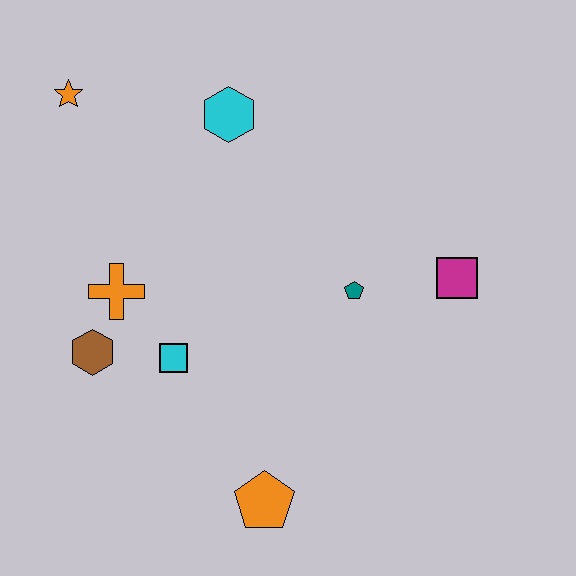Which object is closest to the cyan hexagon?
The orange star is closest to the cyan hexagon.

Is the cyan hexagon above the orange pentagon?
Yes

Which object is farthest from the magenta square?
The orange star is farthest from the magenta square.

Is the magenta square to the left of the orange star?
No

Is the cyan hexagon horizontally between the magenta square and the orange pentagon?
No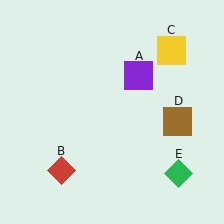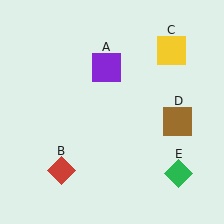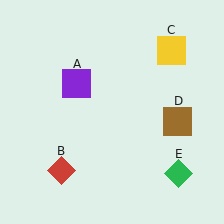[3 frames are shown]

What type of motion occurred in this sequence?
The purple square (object A) rotated counterclockwise around the center of the scene.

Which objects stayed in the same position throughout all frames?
Red diamond (object B) and yellow square (object C) and brown square (object D) and green diamond (object E) remained stationary.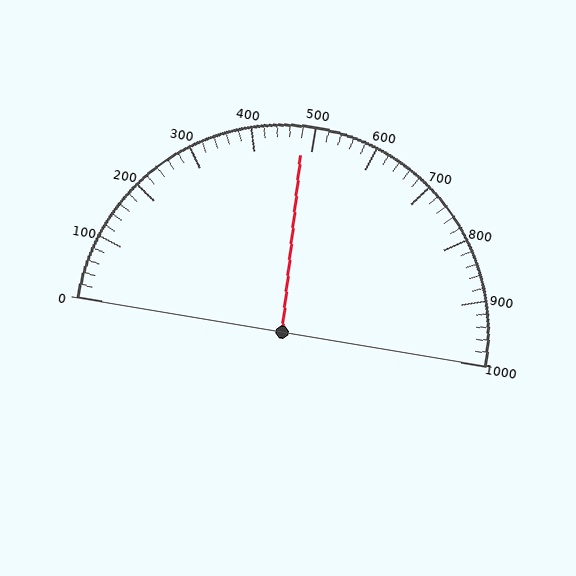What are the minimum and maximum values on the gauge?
The gauge ranges from 0 to 1000.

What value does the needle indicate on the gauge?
The needle indicates approximately 480.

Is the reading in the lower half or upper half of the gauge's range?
The reading is in the lower half of the range (0 to 1000).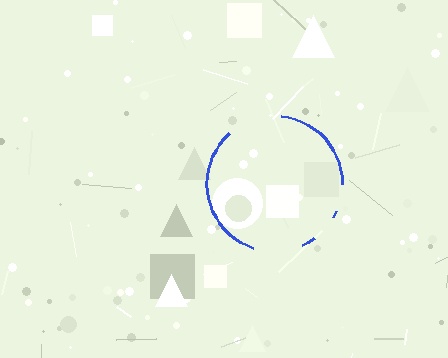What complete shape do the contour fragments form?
The contour fragments form a circle.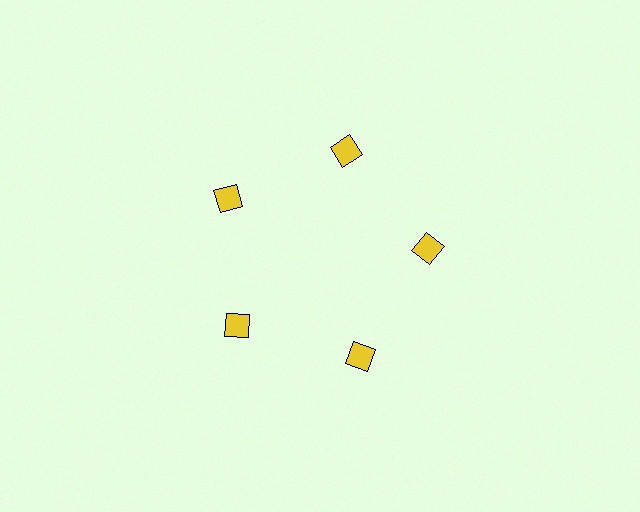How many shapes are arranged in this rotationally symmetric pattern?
There are 5 shapes, arranged in 5 groups of 1.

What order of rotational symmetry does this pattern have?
This pattern has 5-fold rotational symmetry.